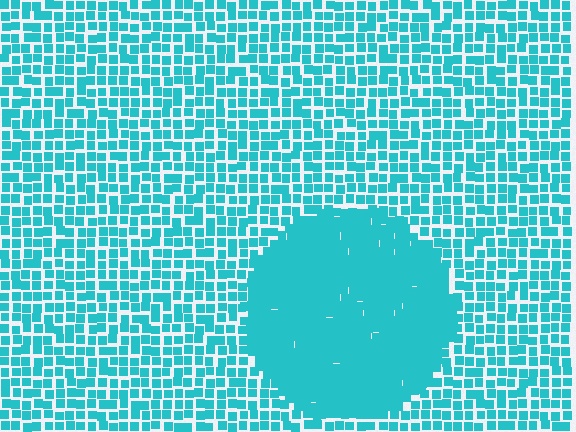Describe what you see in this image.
The image contains small cyan elements arranged at two different densities. A circle-shaped region is visible where the elements are more densely packed than the surrounding area.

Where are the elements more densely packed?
The elements are more densely packed inside the circle boundary.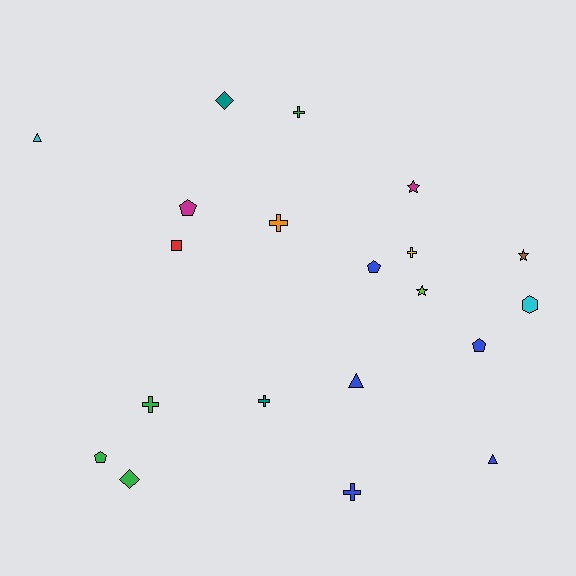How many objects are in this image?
There are 20 objects.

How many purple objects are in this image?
There are no purple objects.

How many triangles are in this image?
There are 3 triangles.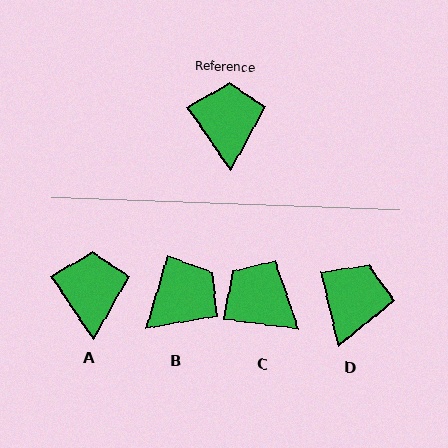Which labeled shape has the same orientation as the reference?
A.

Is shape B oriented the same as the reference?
No, it is off by about 51 degrees.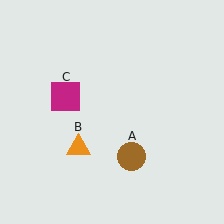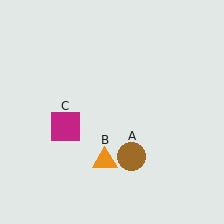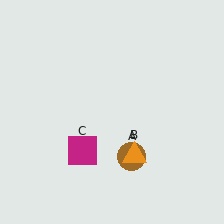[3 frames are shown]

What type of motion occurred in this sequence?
The orange triangle (object B), magenta square (object C) rotated counterclockwise around the center of the scene.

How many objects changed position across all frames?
2 objects changed position: orange triangle (object B), magenta square (object C).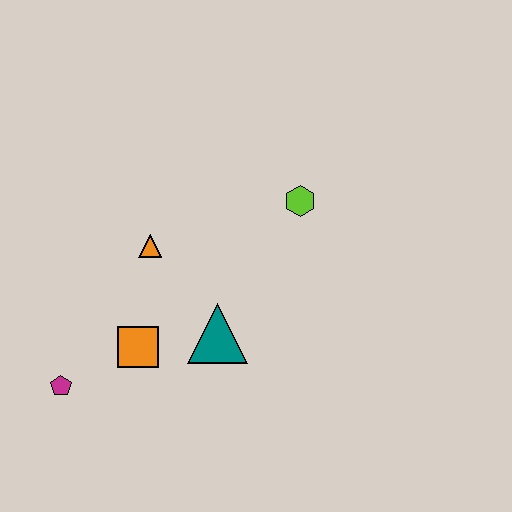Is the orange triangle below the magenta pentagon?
No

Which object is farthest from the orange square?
The lime hexagon is farthest from the orange square.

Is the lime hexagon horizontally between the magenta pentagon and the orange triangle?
No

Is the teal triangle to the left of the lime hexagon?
Yes